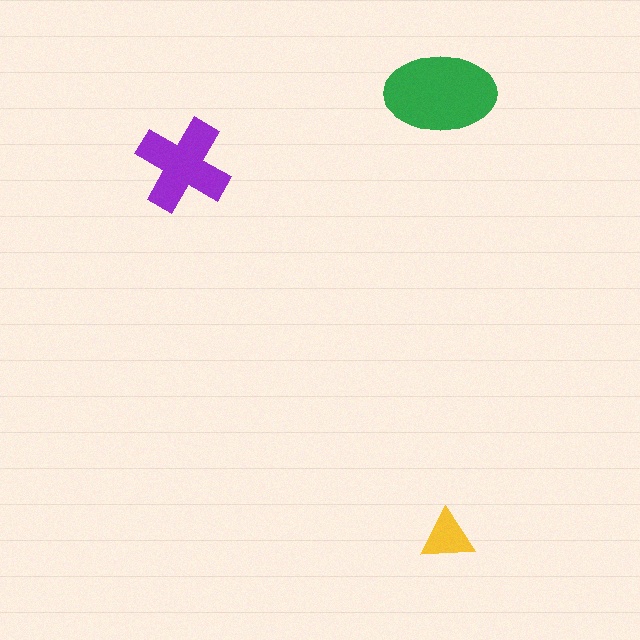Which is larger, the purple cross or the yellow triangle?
The purple cross.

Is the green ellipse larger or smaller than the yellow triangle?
Larger.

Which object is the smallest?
The yellow triangle.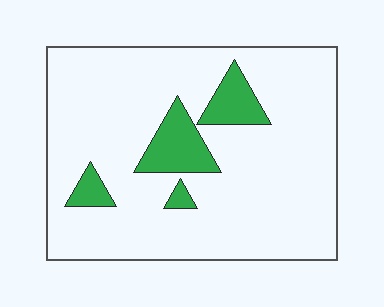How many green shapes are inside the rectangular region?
4.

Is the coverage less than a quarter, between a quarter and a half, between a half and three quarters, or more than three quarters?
Less than a quarter.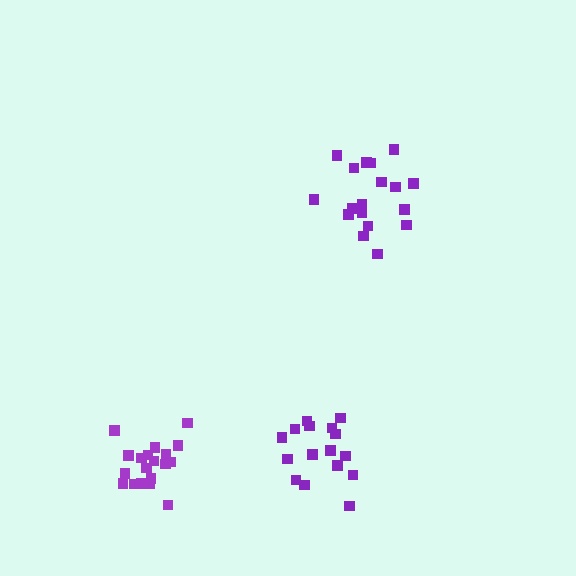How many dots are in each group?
Group 1: 19 dots, Group 2: 16 dots, Group 3: 19 dots (54 total).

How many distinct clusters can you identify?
There are 3 distinct clusters.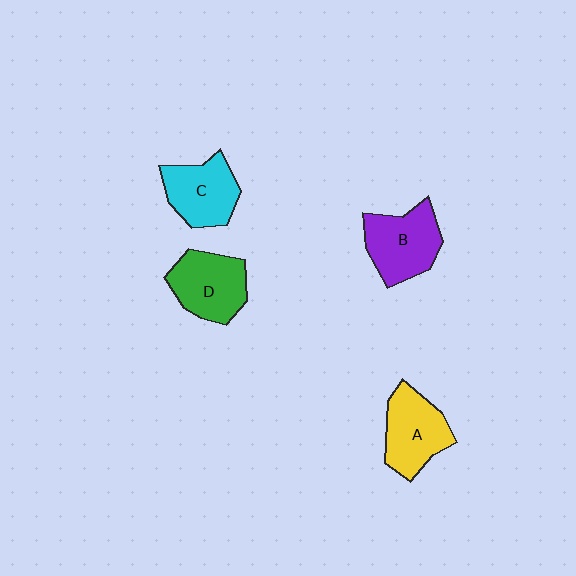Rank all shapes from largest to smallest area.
From largest to smallest: B (purple), D (green), A (yellow), C (cyan).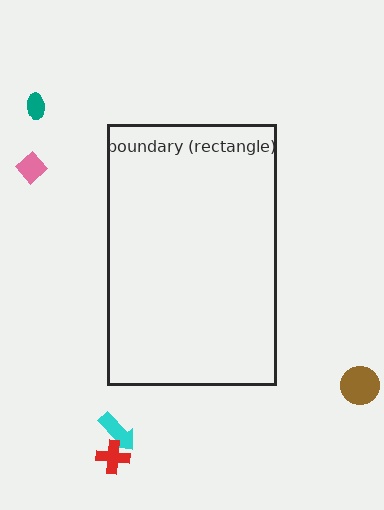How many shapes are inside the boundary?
0 inside, 5 outside.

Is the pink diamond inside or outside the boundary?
Outside.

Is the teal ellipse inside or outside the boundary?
Outside.